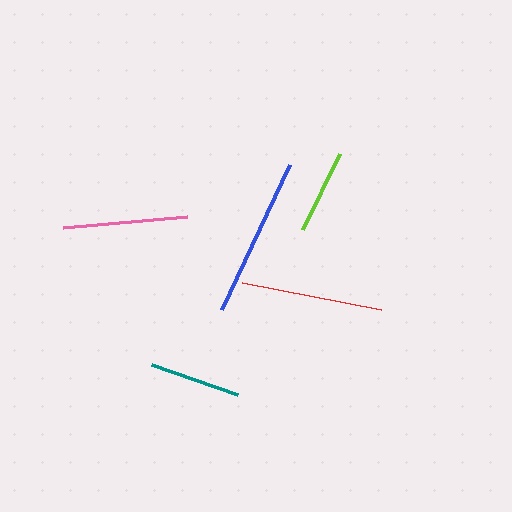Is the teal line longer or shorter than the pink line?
The pink line is longer than the teal line.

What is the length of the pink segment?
The pink segment is approximately 124 pixels long.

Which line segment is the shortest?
The lime line is the shortest at approximately 85 pixels.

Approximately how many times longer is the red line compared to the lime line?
The red line is approximately 1.7 times the length of the lime line.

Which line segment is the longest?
The blue line is the longest at approximately 160 pixels.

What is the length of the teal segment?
The teal segment is approximately 90 pixels long.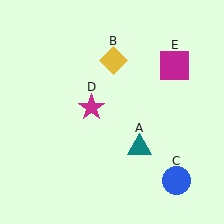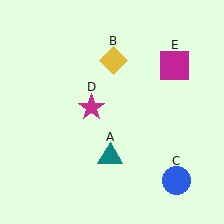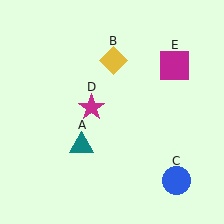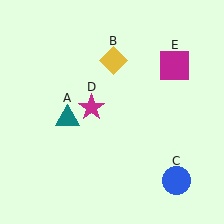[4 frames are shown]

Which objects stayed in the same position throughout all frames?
Yellow diamond (object B) and blue circle (object C) and magenta star (object D) and magenta square (object E) remained stationary.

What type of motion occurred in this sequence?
The teal triangle (object A) rotated clockwise around the center of the scene.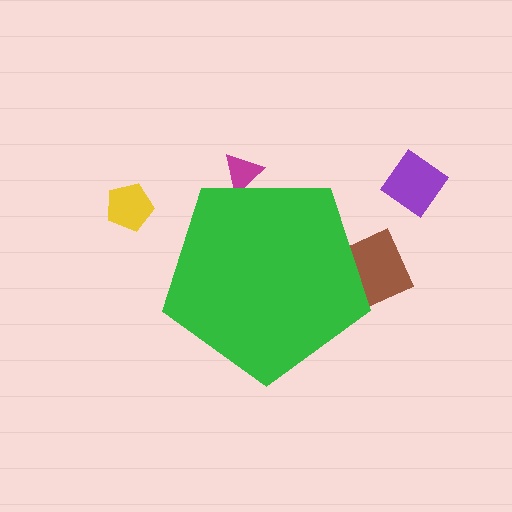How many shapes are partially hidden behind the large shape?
2 shapes are partially hidden.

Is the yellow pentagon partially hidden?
No, the yellow pentagon is fully visible.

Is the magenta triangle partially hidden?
Yes, the magenta triangle is partially hidden behind the green pentagon.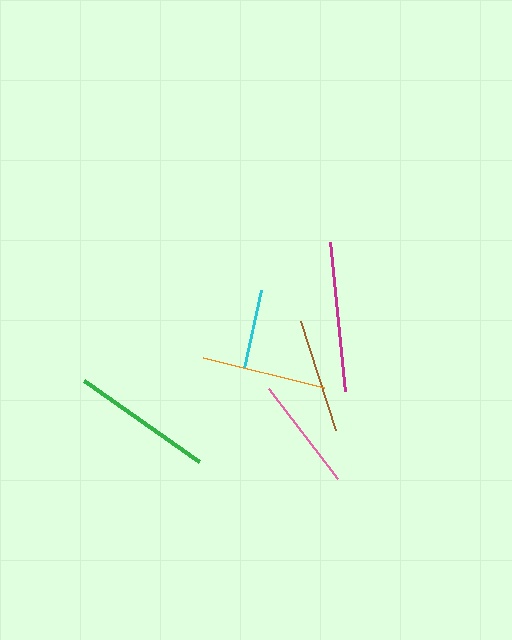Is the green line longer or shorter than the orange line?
The green line is longer than the orange line.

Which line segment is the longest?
The magenta line is the longest at approximately 150 pixels.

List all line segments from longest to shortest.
From longest to shortest: magenta, green, orange, brown, pink, cyan.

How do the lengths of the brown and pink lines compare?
The brown and pink lines are approximately the same length.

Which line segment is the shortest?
The cyan line is the shortest at approximately 79 pixels.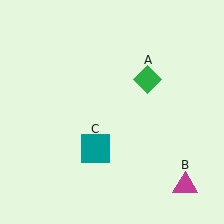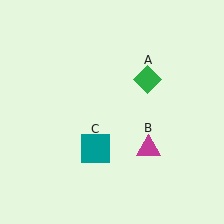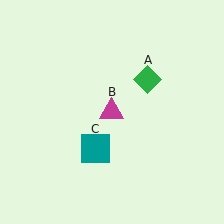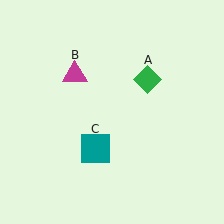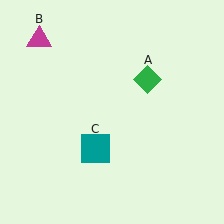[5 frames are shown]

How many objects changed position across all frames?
1 object changed position: magenta triangle (object B).